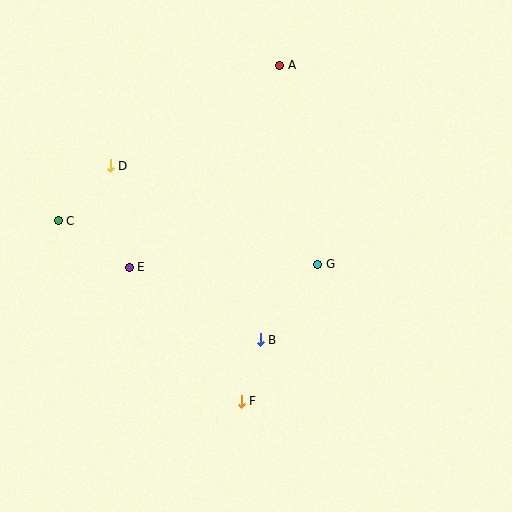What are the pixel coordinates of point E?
Point E is at (129, 267).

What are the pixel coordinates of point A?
Point A is at (280, 65).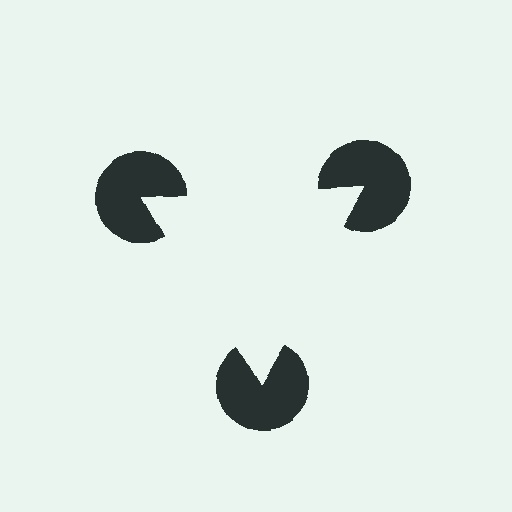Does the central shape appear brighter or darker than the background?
It typically appears slightly brighter than the background, even though no actual brightness change is drawn.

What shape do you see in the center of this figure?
An illusory triangle — its edges are inferred from the aligned wedge cuts in the pac-man discs, not physically drawn.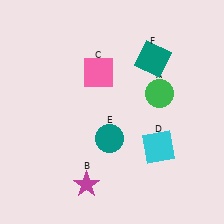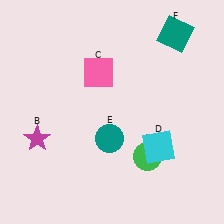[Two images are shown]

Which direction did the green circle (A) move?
The green circle (A) moved down.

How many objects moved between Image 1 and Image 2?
3 objects moved between the two images.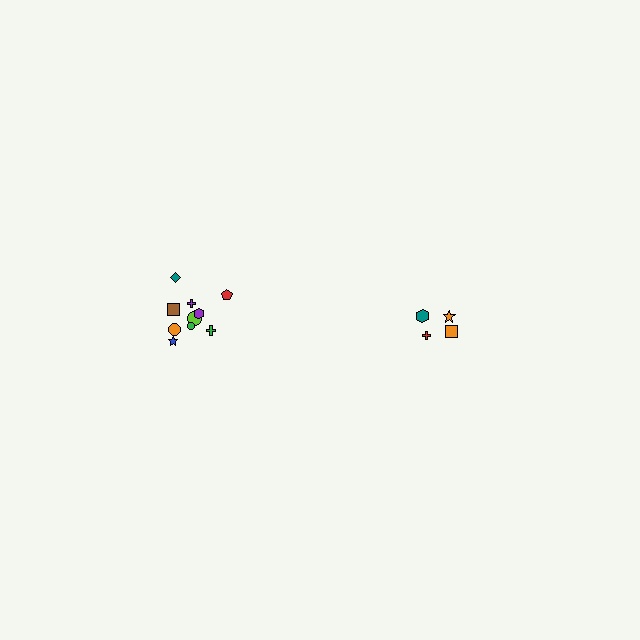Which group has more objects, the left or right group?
The left group.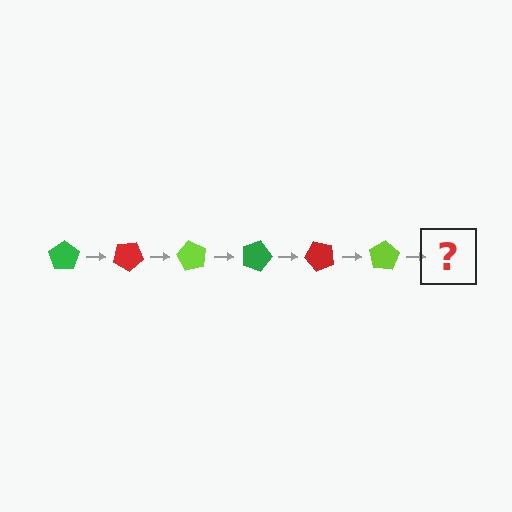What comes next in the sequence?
The next element should be a green pentagon, rotated 180 degrees from the start.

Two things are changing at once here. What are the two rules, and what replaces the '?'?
The two rules are that it rotates 30 degrees each step and the color cycles through green, red, and lime. The '?' should be a green pentagon, rotated 180 degrees from the start.